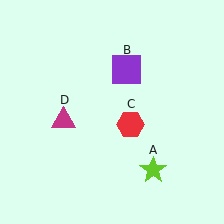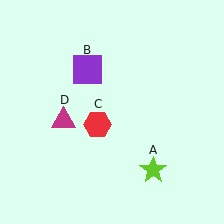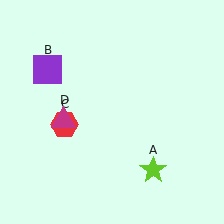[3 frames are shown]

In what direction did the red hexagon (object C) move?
The red hexagon (object C) moved left.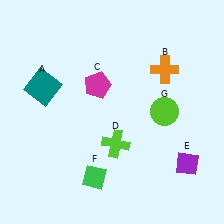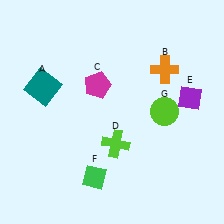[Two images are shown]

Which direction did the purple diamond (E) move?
The purple diamond (E) moved up.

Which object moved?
The purple diamond (E) moved up.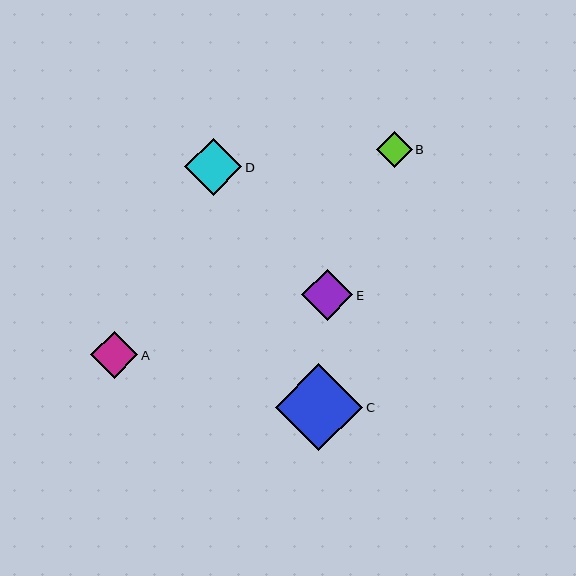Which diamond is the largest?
Diamond C is the largest with a size of approximately 87 pixels.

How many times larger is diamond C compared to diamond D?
Diamond C is approximately 1.5 times the size of diamond D.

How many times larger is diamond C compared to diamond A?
Diamond C is approximately 1.9 times the size of diamond A.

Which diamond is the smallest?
Diamond B is the smallest with a size of approximately 36 pixels.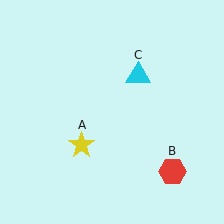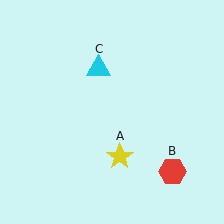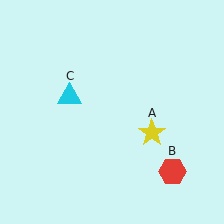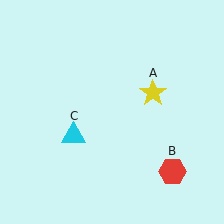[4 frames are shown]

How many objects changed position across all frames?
2 objects changed position: yellow star (object A), cyan triangle (object C).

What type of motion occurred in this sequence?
The yellow star (object A), cyan triangle (object C) rotated counterclockwise around the center of the scene.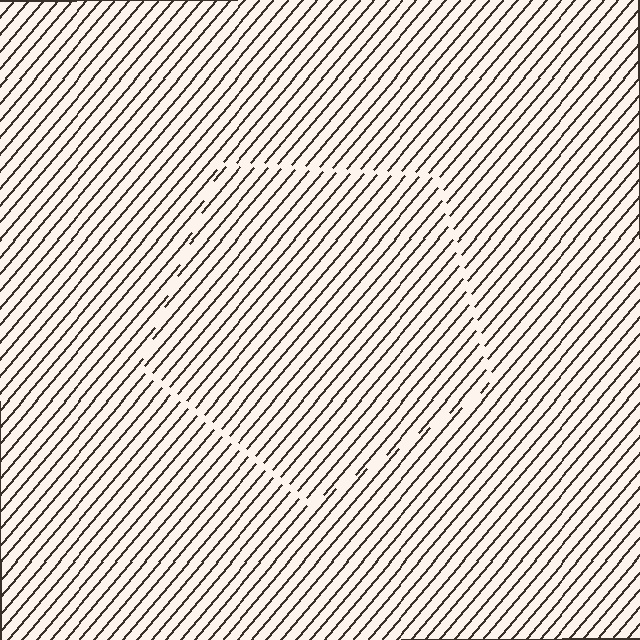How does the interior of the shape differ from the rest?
The interior of the shape contains the same grating, shifted by half a period — the contour is defined by the phase discontinuity where line-ends from the inner and outer gratings abut.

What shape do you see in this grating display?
An illusory pentagon. The interior of the shape contains the same grating, shifted by half a period — the contour is defined by the phase discontinuity where line-ends from the inner and outer gratings abut.